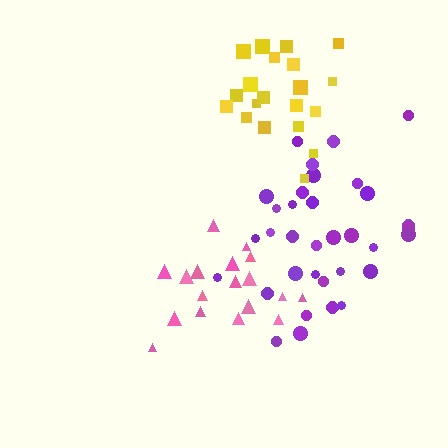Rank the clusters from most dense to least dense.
yellow, purple, pink.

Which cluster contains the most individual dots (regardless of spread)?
Purple (34).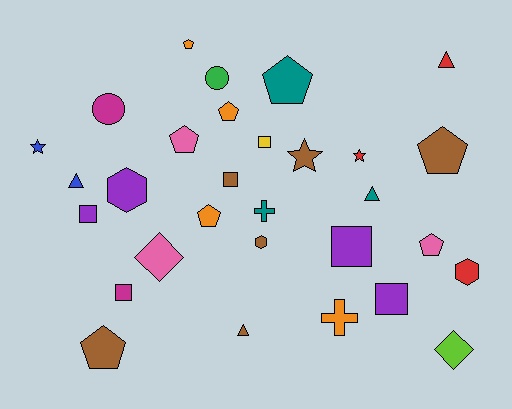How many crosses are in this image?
There are 2 crosses.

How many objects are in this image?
There are 30 objects.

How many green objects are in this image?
There is 1 green object.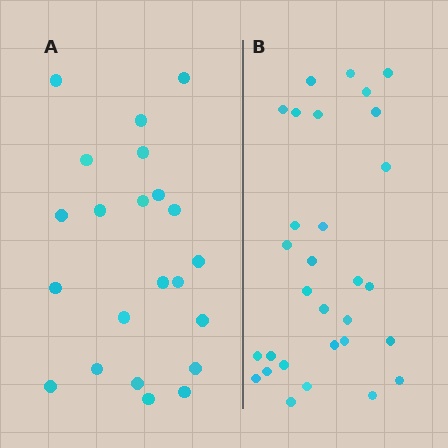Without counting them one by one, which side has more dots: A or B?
Region B (the right region) has more dots.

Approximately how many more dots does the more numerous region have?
Region B has roughly 8 or so more dots than region A.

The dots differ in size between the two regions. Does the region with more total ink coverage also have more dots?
No. Region A has more total ink coverage because its dots are larger, but region B actually contains more individual dots. Total area can be misleading — the number of items is what matters here.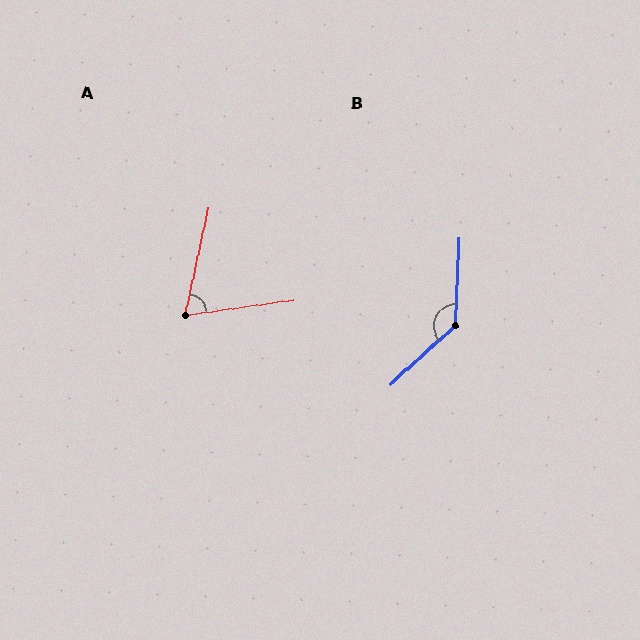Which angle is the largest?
B, at approximately 135 degrees.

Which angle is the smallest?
A, at approximately 69 degrees.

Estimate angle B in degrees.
Approximately 135 degrees.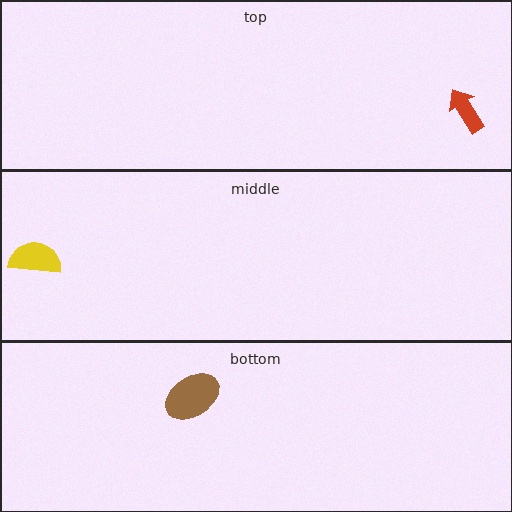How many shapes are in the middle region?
1.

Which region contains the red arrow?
The top region.